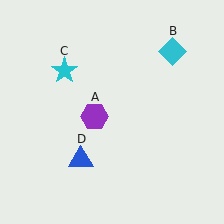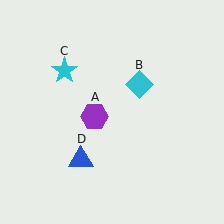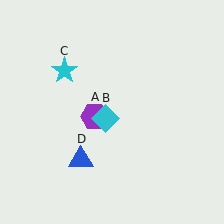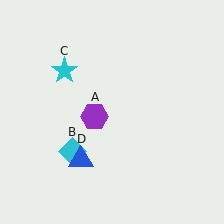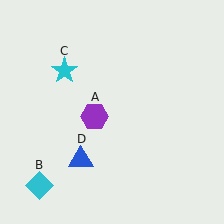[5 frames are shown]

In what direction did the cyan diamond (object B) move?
The cyan diamond (object B) moved down and to the left.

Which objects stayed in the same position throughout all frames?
Purple hexagon (object A) and cyan star (object C) and blue triangle (object D) remained stationary.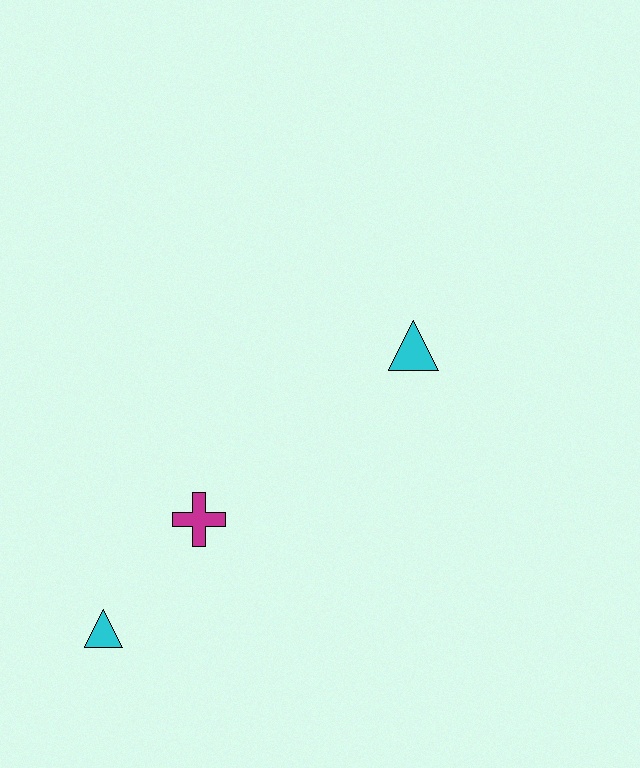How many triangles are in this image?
There are 2 triangles.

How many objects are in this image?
There are 3 objects.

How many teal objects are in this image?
There are no teal objects.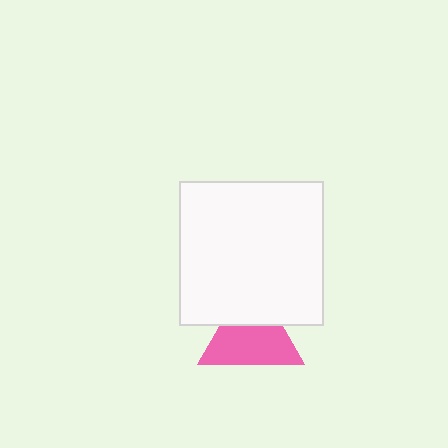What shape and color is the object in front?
The object in front is a white square.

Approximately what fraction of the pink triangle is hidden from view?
Roughly 34% of the pink triangle is hidden behind the white square.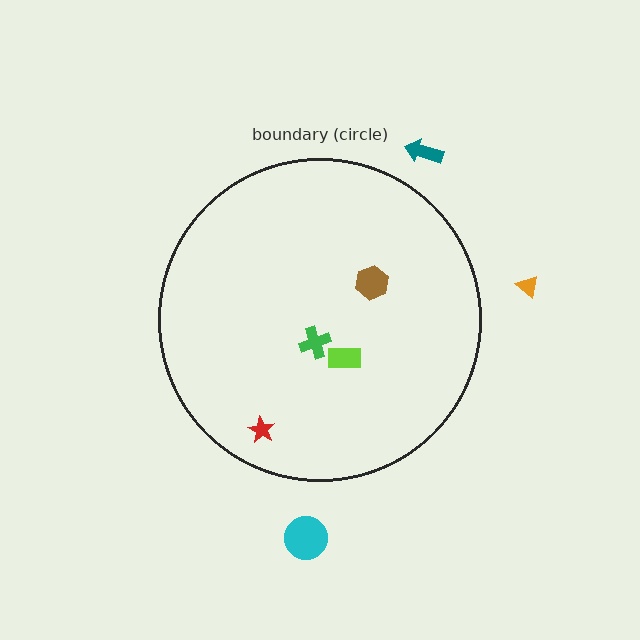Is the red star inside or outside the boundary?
Inside.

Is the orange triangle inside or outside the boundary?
Outside.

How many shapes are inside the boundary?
4 inside, 3 outside.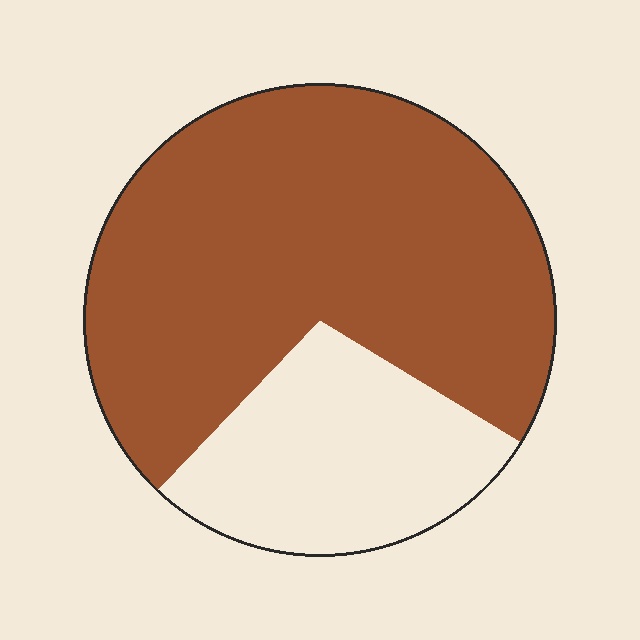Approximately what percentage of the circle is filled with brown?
Approximately 70%.